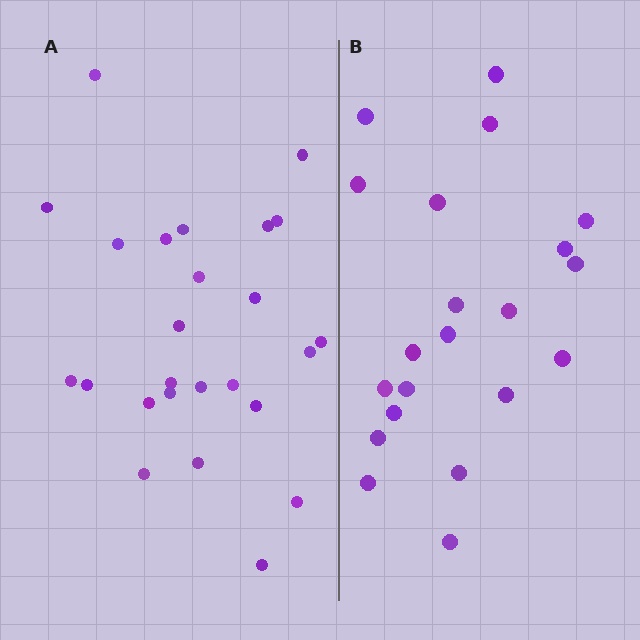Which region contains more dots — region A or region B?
Region A (the left region) has more dots.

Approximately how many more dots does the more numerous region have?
Region A has about 4 more dots than region B.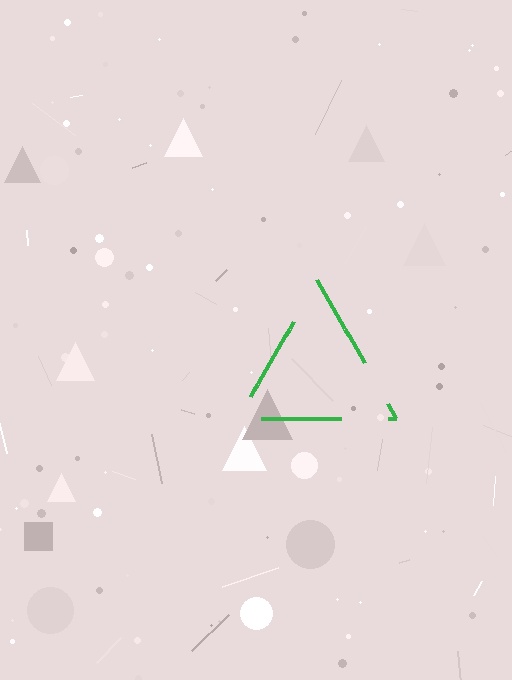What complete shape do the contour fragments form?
The contour fragments form a triangle.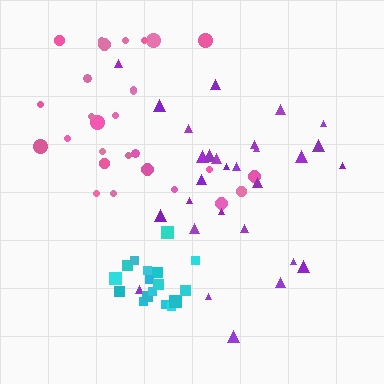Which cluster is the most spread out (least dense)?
Pink.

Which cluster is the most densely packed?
Cyan.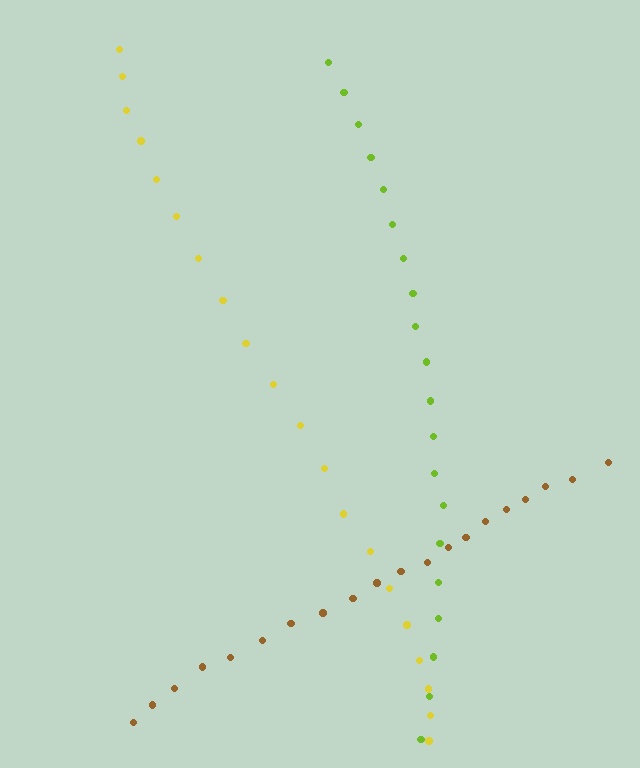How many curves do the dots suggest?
There are 3 distinct paths.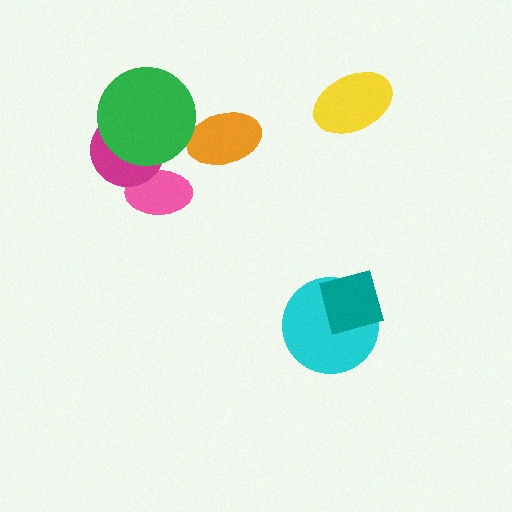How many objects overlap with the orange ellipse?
0 objects overlap with the orange ellipse.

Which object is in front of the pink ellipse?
The magenta circle is in front of the pink ellipse.